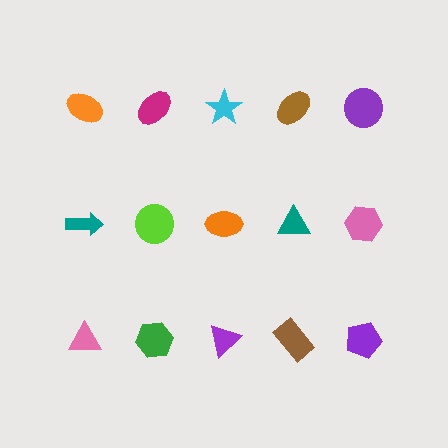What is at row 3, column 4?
A brown rectangle.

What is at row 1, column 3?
A cyan star.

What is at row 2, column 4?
A teal triangle.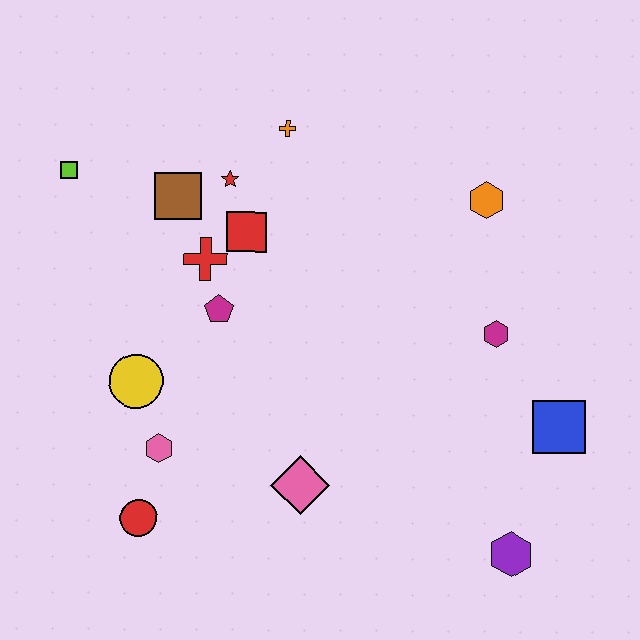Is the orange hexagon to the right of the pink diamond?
Yes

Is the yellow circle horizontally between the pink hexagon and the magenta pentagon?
No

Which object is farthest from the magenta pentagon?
The purple hexagon is farthest from the magenta pentagon.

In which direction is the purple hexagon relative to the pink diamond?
The purple hexagon is to the right of the pink diamond.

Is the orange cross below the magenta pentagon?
No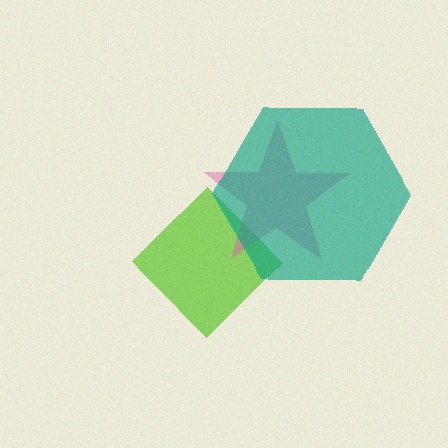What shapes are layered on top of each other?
The layered shapes are: a lime diamond, a pink star, a teal hexagon.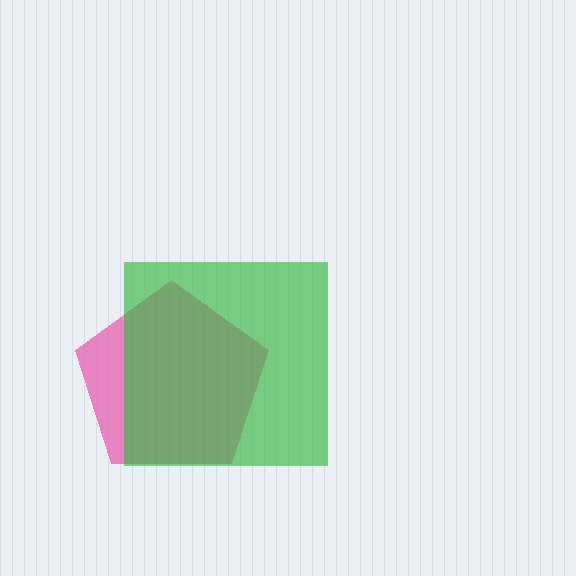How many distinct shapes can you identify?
There are 2 distinct shapes: a pink pentagon, a green square.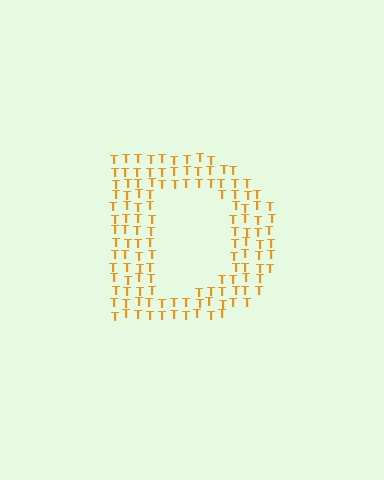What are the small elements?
The small elements are letter T's.